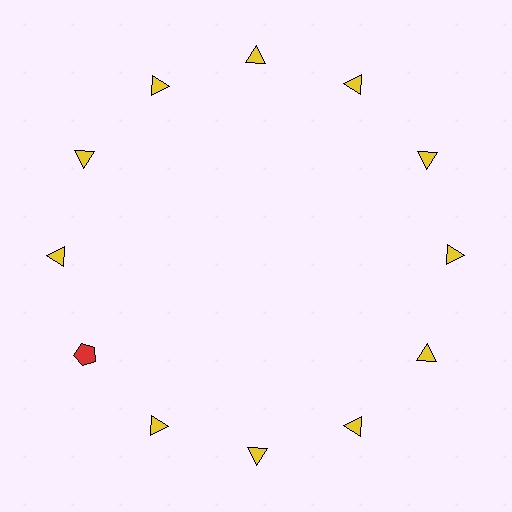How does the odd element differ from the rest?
It differs in both color (red instead of yellow) and shape (pentagon instead of triangle).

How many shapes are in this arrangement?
There are 12 shapes arranged in a ring pattern.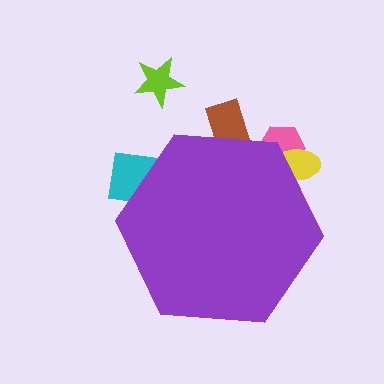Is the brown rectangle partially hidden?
Yes, the brown rectangle is partially hidden behind the purple hexagon.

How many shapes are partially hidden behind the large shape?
4 shapes are partially hidden.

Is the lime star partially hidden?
No, the lime star is fully visible.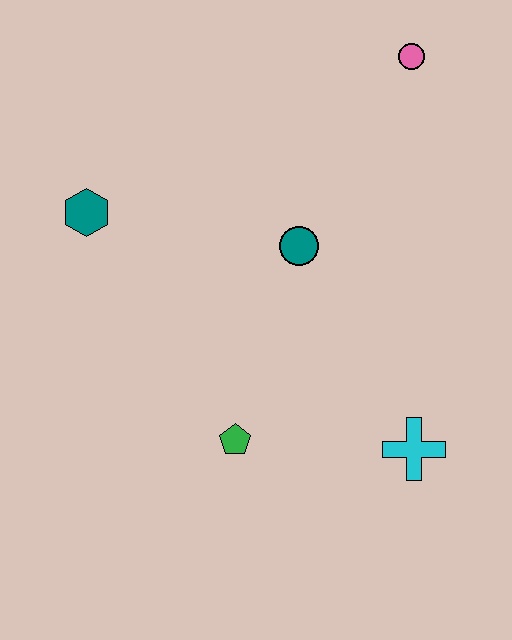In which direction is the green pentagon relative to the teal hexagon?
The green pentagon is below the teal hexagon.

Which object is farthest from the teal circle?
The cyan cross is farthest from the teal circle.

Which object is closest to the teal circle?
The green pentagon is closest to the teal circle.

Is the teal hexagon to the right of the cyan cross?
No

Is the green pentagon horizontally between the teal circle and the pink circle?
No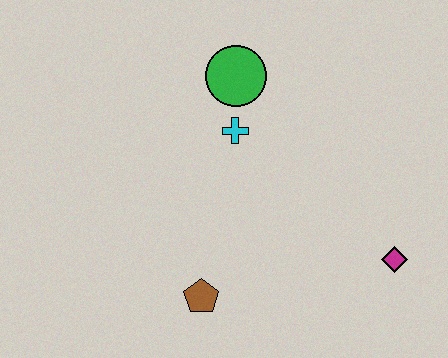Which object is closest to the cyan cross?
The green circle is closest to the cyan cross.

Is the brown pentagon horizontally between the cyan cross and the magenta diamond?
No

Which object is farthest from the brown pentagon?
The green circle is farthest from the brown pentagon.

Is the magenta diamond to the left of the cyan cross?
No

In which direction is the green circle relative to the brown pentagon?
The green circle is above the brown pentagon.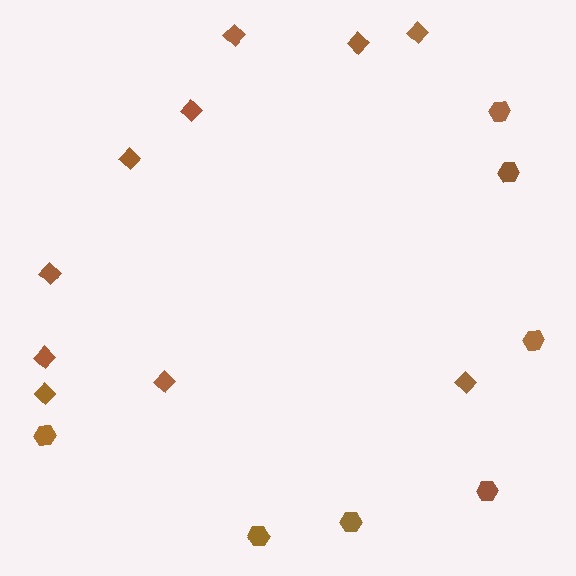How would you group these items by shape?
There are 2 groups: one group of diamonds (10) and one group of hexagons (7).